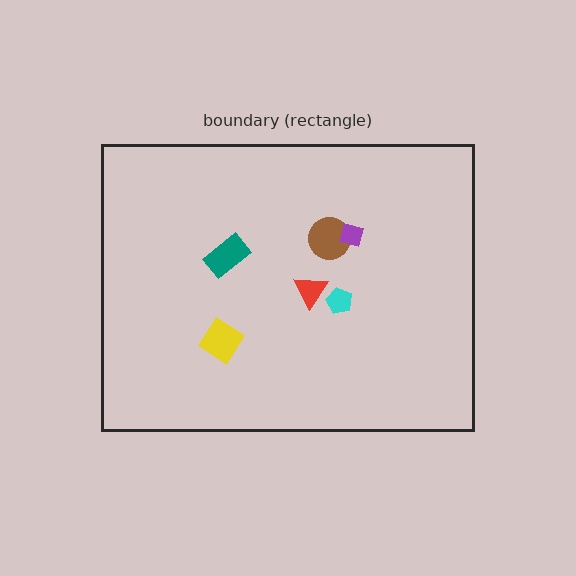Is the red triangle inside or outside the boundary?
Inside.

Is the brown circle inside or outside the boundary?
Inside.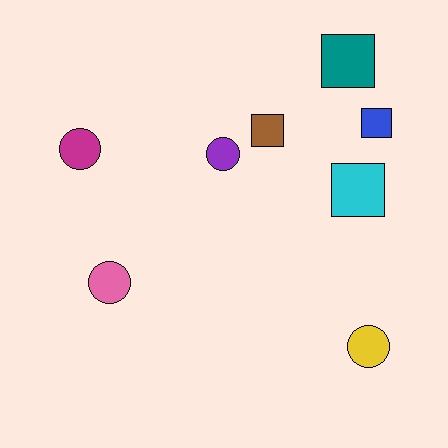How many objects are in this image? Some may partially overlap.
There are 8 objects.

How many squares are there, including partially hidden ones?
There are 4 squares.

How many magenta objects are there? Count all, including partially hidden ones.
There is 1 magenta object.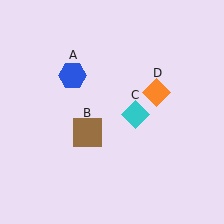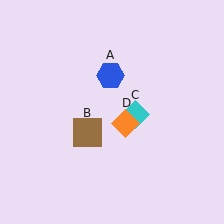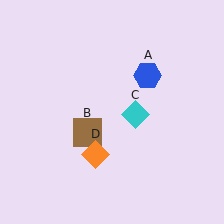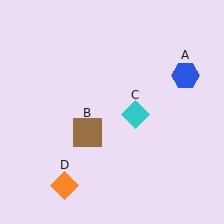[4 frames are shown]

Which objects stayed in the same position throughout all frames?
Brown square (object B) and cyan diamond (object C) remained stationary.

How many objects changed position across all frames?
2 objects changed position: blue hexagon (object A), orange diamond (object D).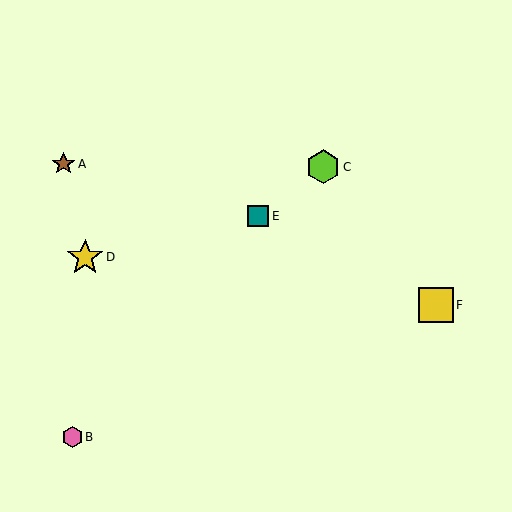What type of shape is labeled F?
Shape F is a yellow square.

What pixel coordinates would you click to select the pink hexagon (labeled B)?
Click at (72, 437) to select the pink hexagon B.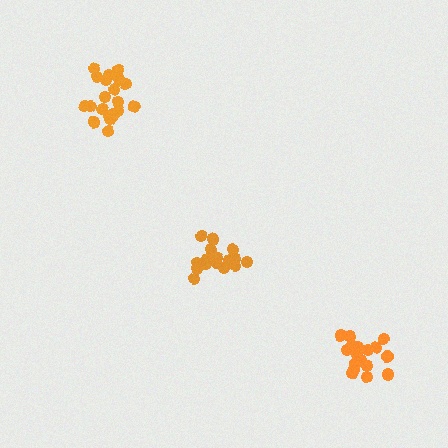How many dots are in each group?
Group 1: 17 dots, Group 2: 20 dots, Group 3: 19 dots (56 total).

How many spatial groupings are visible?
There are 3 spatial groupings.